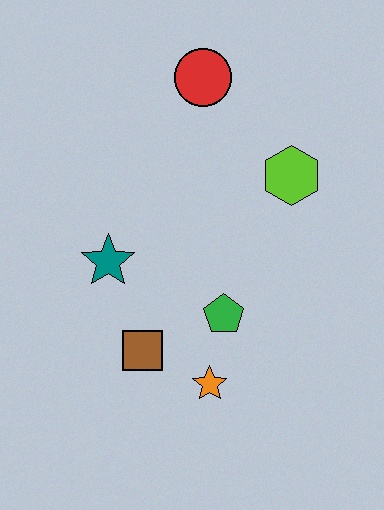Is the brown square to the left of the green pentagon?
Yes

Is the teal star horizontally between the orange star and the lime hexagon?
No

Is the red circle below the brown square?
No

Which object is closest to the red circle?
The lime hexagon is closest to the red circle.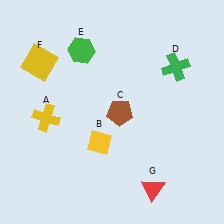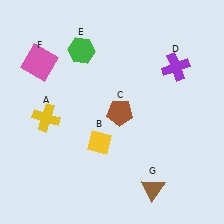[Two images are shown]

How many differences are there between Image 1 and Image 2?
There are 3 differences between the two images.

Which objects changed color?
D changed from green to purple. F changed from yellow to pink. G changed from red to brown.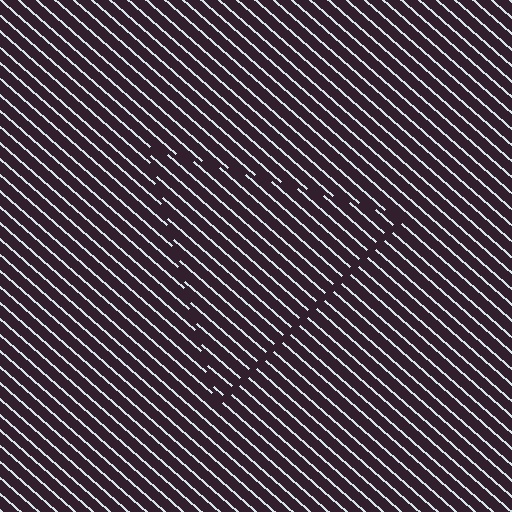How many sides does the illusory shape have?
3 sides — the line-ends trace a triangle.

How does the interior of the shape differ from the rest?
The interior of the shape contains the same grating, shifted by half a period — the contour is defined by the phase discontinuity where line-ends from the inner and outer gratings abut.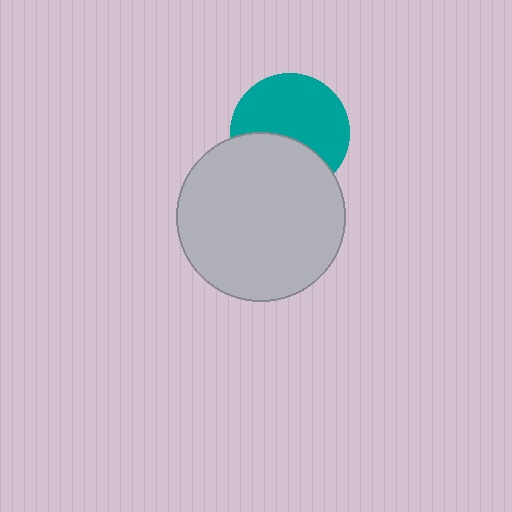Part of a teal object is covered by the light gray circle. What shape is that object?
It is a circle.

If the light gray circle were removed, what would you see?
You would see the complete teal circle.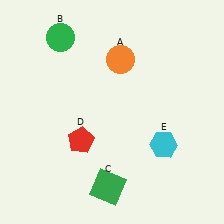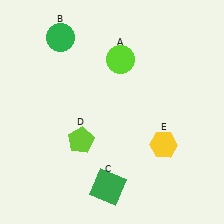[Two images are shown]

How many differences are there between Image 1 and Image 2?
There are 3 differences between the two images.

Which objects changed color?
A changed from orange to lime. D changed from red to lime. E changed from cyan to yellow.